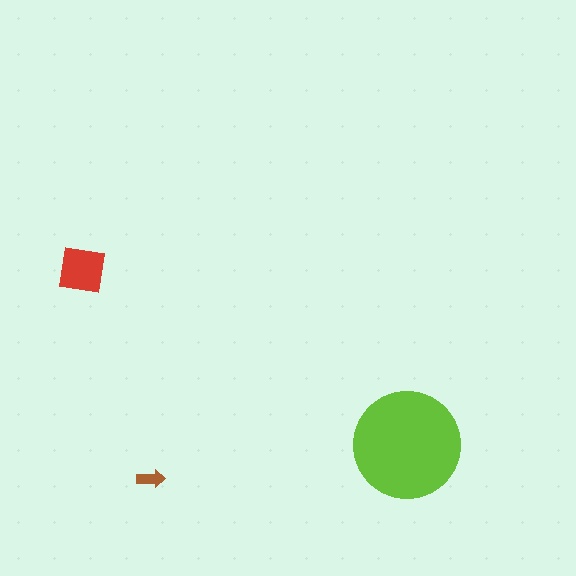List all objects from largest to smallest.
The lime circle, the red square, the brown arrow.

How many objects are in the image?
There are 3 objects in the image.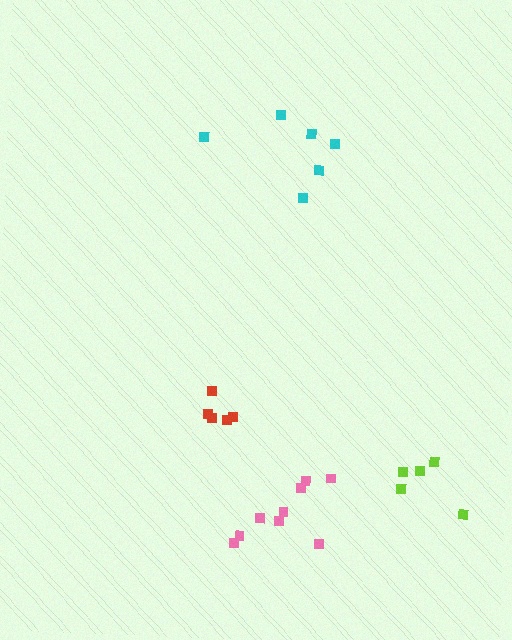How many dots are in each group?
Group 1: 5 dots, Group 2: 6 dots, Group 3: 5 dots, Group 4: 9 dots (25 total).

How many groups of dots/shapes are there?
There are 4 groups.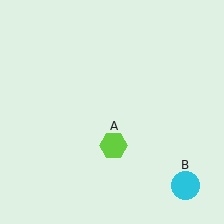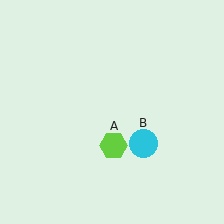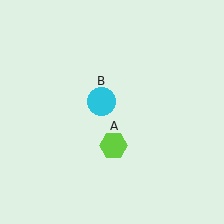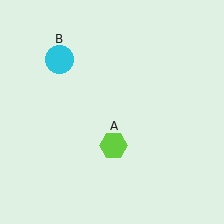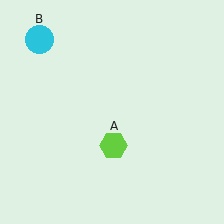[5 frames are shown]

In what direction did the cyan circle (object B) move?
The cyan circle (object B) moved up and to the left.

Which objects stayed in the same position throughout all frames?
Lime hexagon (object A) remained stationary.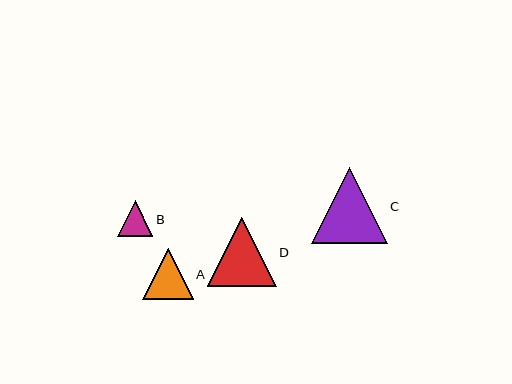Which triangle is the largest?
Triangle C is the largest with a size of approximately 76 pixels.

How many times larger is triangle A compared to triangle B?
Triangle A is approximately 1.4 times the size of triangle B.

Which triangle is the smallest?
Triangle B is the smallest with a size of approximately 35 pixels.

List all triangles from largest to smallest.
From largest to smallest: C, D, A, B.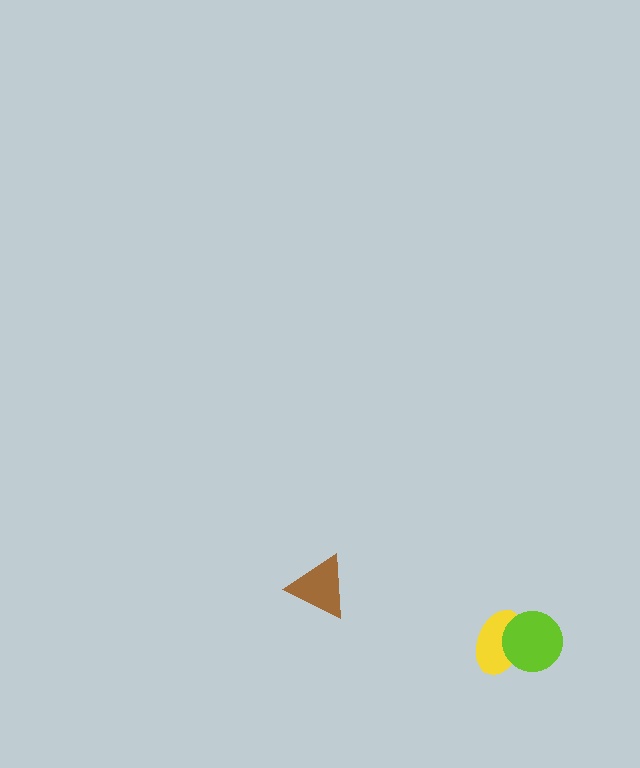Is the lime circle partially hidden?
No, no other shape covers it.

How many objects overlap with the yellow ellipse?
1 object overlaps with the yellow ellipse.